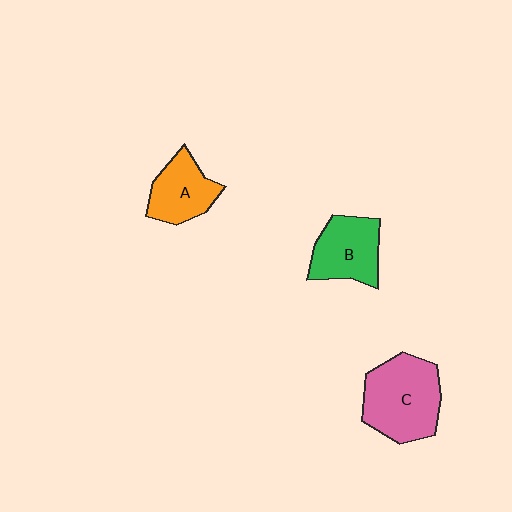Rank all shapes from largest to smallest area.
From largest to smallest: C (pink), B (green), A (orange).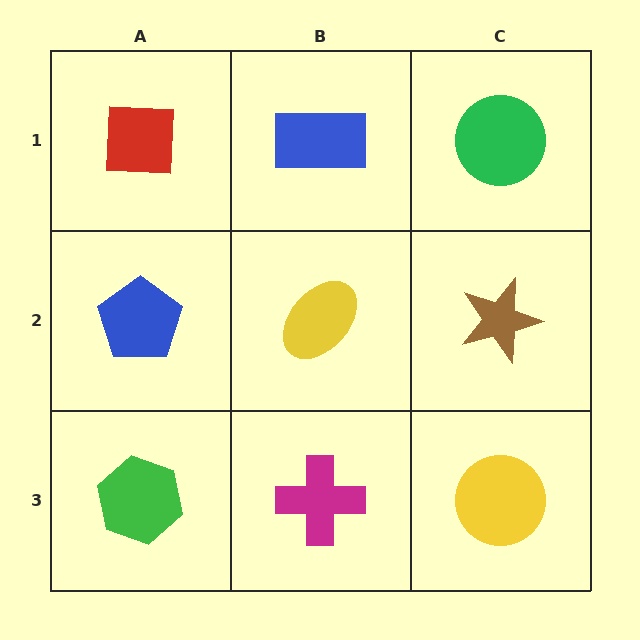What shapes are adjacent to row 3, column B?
A yellow ellipse (row 2, column B), a green hexagon (row 3, column A), a yellow circle (row 3, column C).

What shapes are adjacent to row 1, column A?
A blue pentagon (row 2, column A), a blue rectangle (row 1, column B).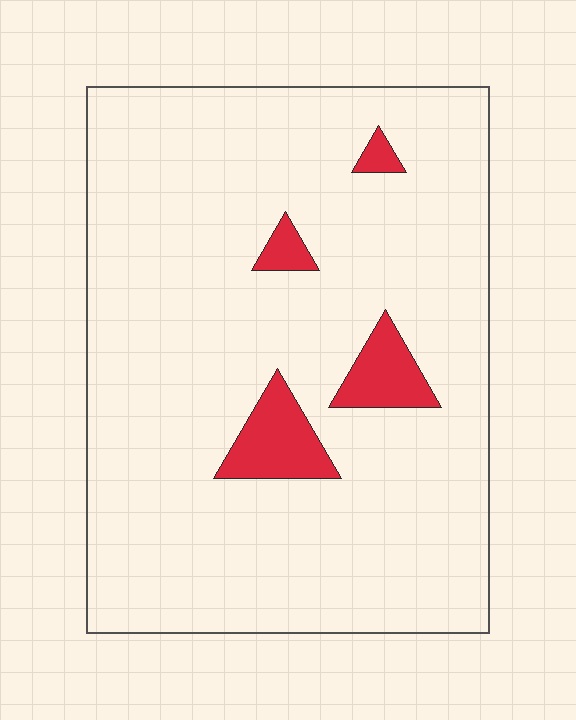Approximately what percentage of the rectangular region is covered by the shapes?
Approximately 5%.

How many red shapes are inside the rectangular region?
4.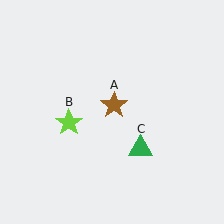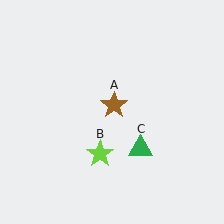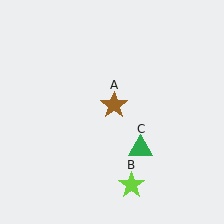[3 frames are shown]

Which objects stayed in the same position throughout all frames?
Brown star (object A) and green triangle (object C) remained stationary.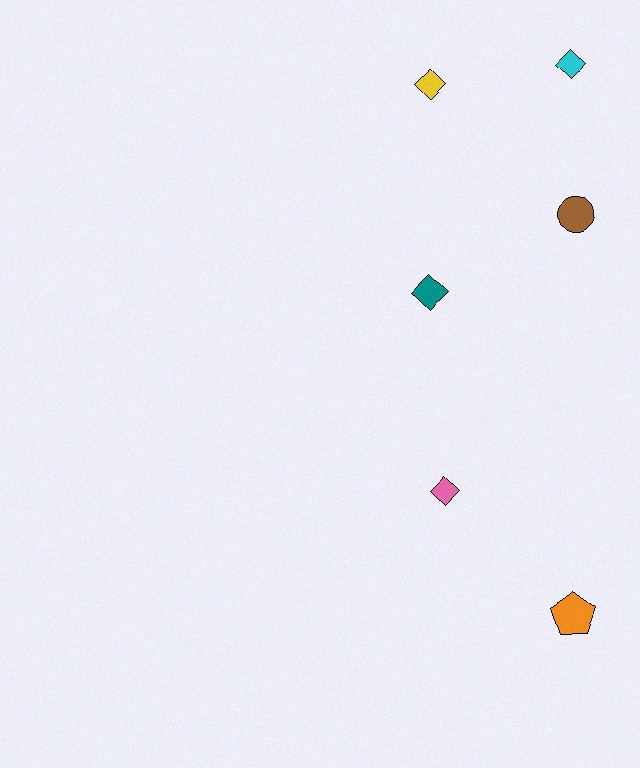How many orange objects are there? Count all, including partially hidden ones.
There is 1 orange object.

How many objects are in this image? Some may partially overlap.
There are 6 objects.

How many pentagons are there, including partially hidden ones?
There is 1 pentagon.